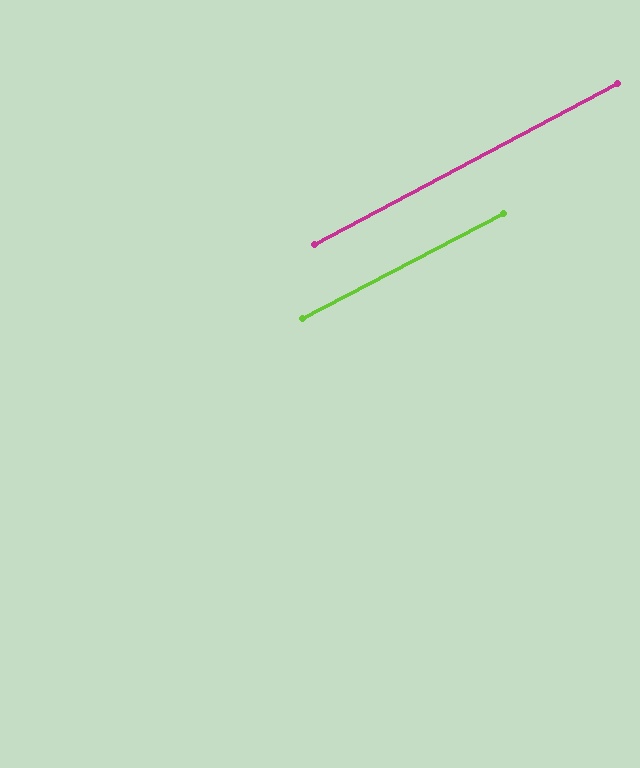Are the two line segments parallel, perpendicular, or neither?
Parallel — their directions differ by only 0.5°.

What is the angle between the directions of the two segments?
Approximately 1 degree.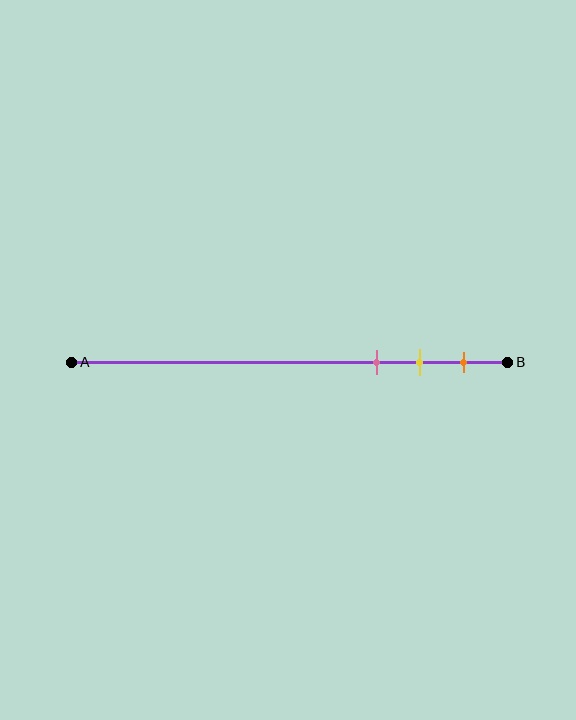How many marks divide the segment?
There are 3 marks dividing the segment.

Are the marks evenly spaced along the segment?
Yes, the marks are approximately evenly spaced.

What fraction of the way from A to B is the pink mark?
The pink mark is approximately 70% (0.7) of the way from A to B.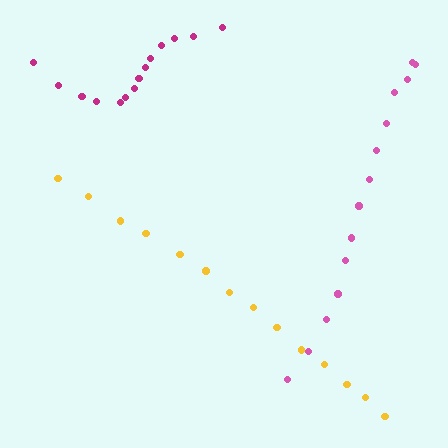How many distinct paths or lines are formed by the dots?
There are 3 distinct paths.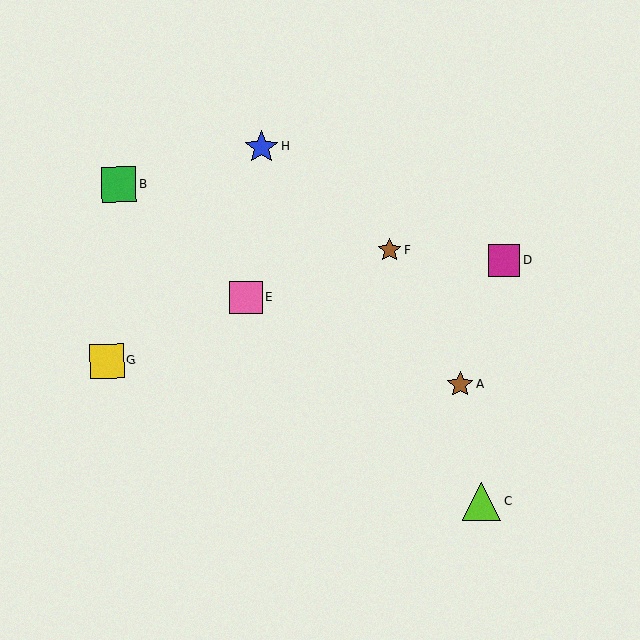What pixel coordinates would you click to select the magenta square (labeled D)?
Click at (504, 260) to select the magenta square D.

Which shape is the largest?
The lime triangle (labeled C) is the largest.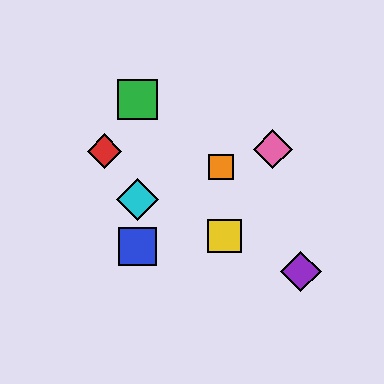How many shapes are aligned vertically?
3 shapes (the blue square, the green square, the cyan diamond) are aligned vertically.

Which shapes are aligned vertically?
The blue square, the green square, the cyan diamond are aligned vertically.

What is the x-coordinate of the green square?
The green square is at x≈137.